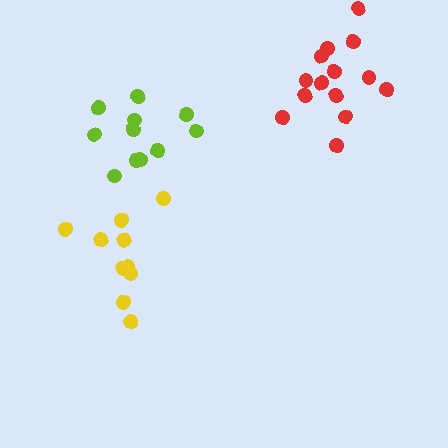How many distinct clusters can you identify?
There are 3 distinct clusters.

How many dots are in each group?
Group 1: 10 dots, Group 2: 14 dots, Group 3: 11 dots (35 total).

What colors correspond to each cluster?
The clusters are colored: yellow, red, lime.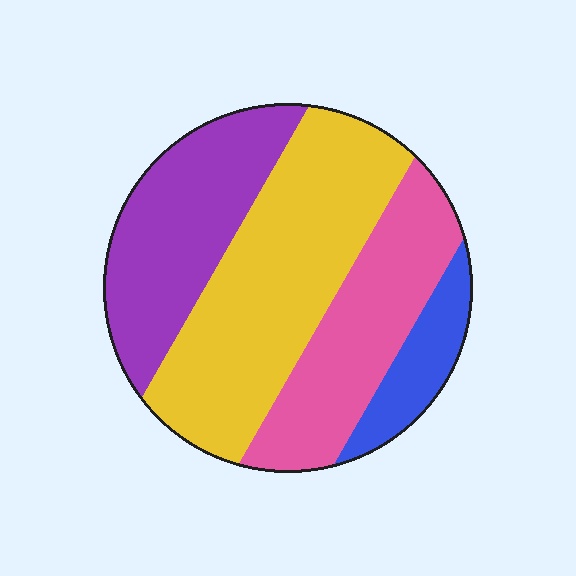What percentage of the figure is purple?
Purple covers 26% of the figure.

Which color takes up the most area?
Yellow, at roughly 40%.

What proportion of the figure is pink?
Pink covers roughly 25% of the figure.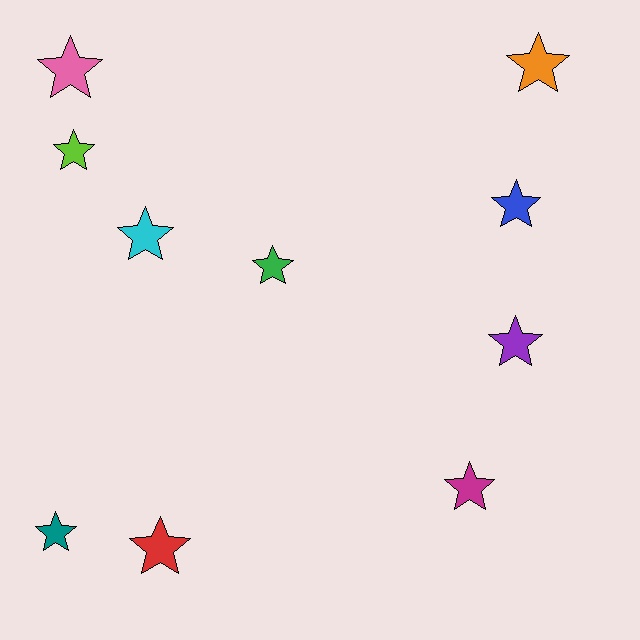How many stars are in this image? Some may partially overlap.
There are 10 stars.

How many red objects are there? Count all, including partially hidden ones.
There is 1 red object.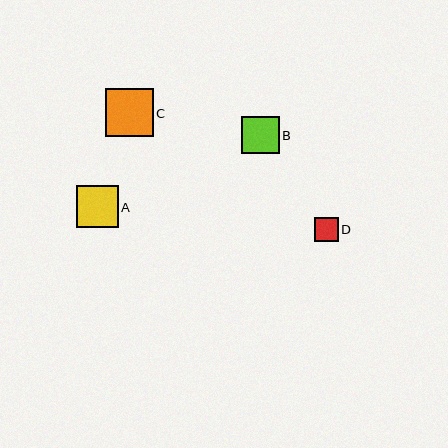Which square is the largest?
Square C is the largest with a size of approximately 48 pixels.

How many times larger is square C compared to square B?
Square C is approximately 1.3 times the size of square B.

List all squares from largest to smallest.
From largest to smallest: C, A, B, D.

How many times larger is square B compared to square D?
Square B is approximately 1.6 times the size of square D.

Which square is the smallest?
Square D is the smallest with a size of approximately 23 pixels.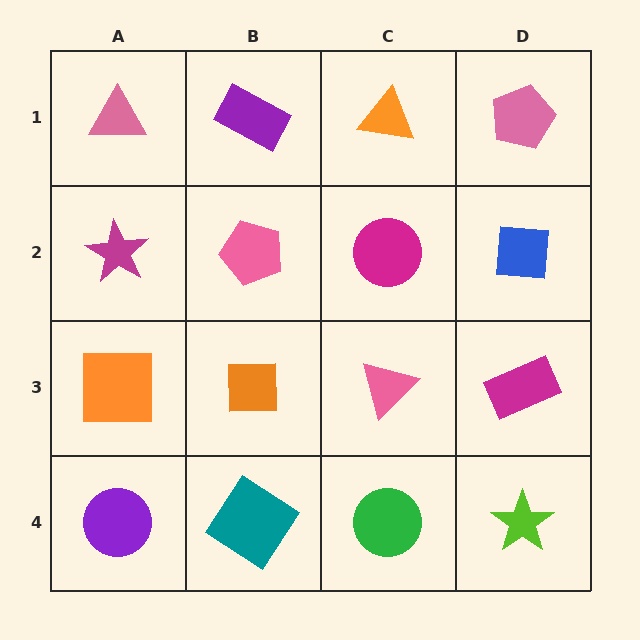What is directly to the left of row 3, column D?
A pink triangle.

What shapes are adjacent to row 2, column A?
A pink triangle (row 1, column A), an orange square (row 3, column A), a pink pentagon (row 2, column B).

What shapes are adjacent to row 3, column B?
A pink pentagon (row 2, column B), a teal diamond (row 4, column B), an orange square (row 3, column A), a pink triangle (row 3, column C).